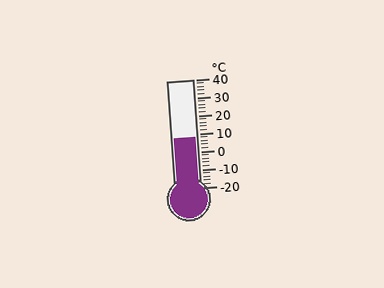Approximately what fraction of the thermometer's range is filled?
The thermometer is filled to approximately 45% of its range.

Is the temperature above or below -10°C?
The temperature is above -10°C.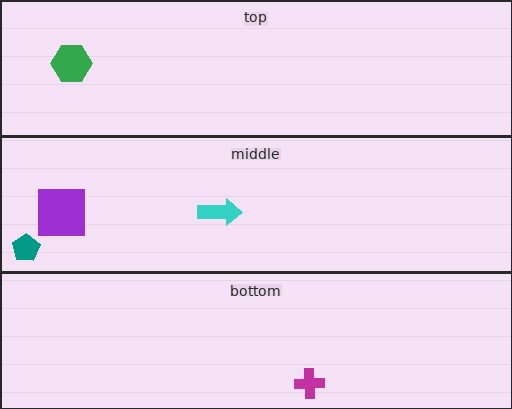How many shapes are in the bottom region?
1.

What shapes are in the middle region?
The purple square, the teal pentagon, the cyan arrow.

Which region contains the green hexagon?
The top region.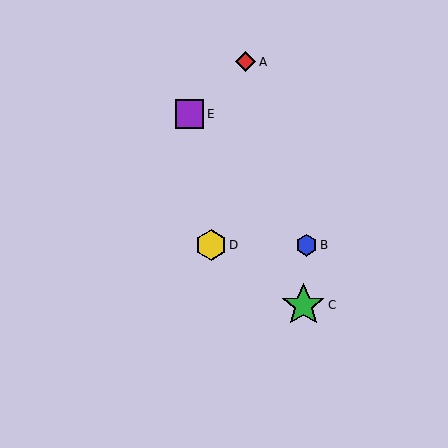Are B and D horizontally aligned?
Yes, both are at y≈245.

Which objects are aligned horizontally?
Objects B, D are aligned horizontally.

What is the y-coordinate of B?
Object B is at y≈245.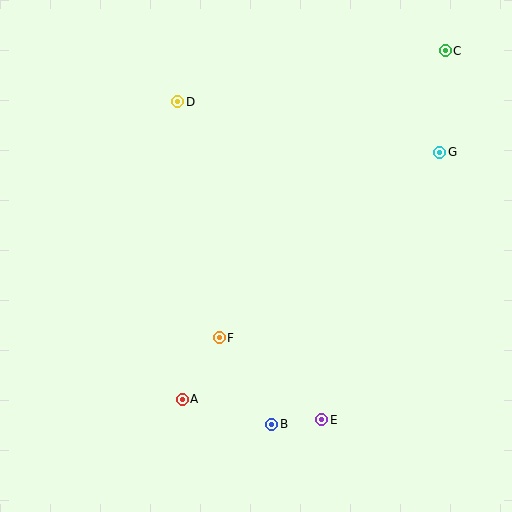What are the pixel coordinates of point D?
Point D is at (177, 102).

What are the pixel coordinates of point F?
Point F is at (219, 338).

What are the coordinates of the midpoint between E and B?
The midpoint between E and B is at (297, 422).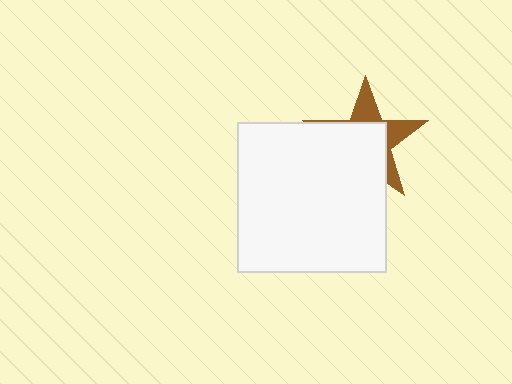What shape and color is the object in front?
The object in front is a white square.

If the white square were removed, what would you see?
You would see the complete brown star.